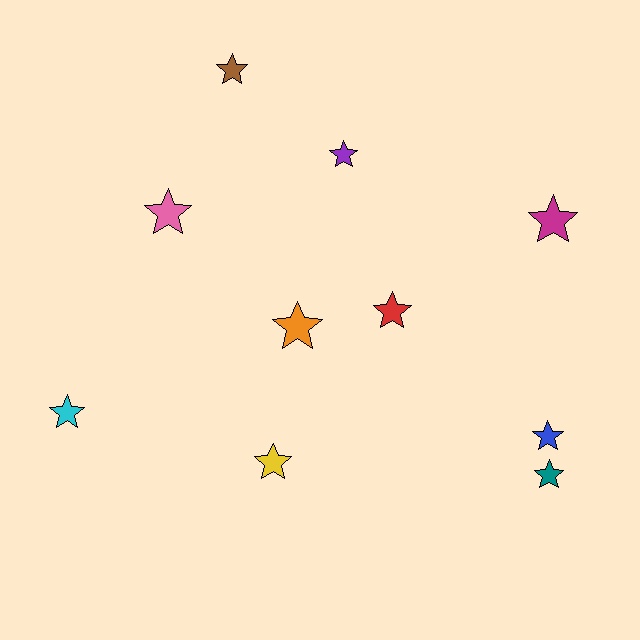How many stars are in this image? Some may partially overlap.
There are 10 stars.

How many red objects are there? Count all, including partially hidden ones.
There is 1 red object.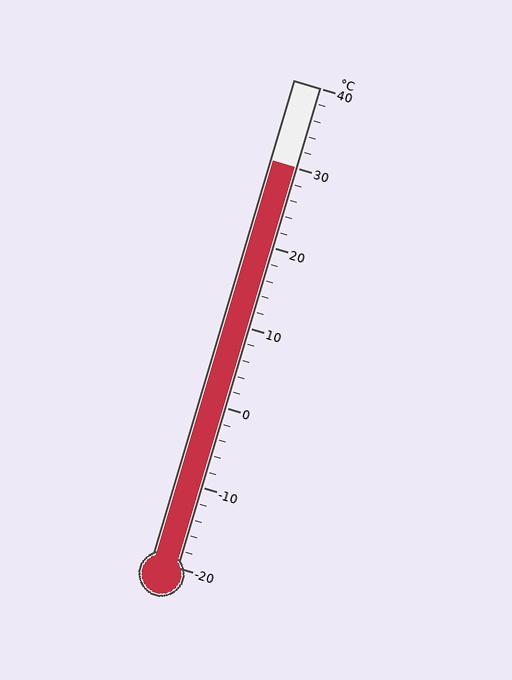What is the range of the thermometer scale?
The thermometer scale ranges from -20°C to 40°C.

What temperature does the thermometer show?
The thermometer shows approximately 30°C.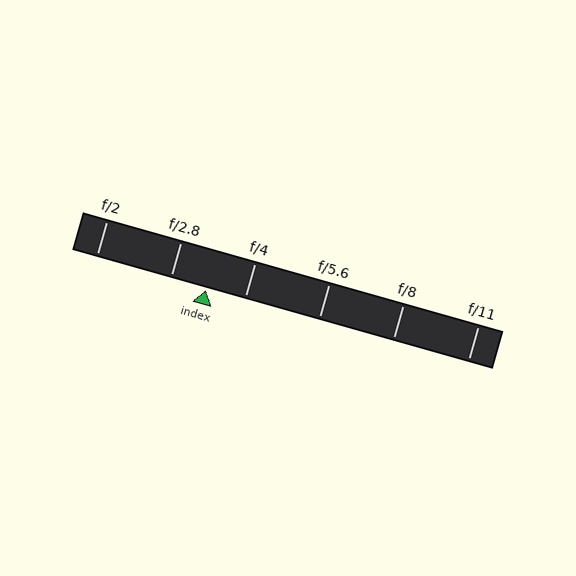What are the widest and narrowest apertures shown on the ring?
The widest aperture shown is f/2 and the narrowest is f/11.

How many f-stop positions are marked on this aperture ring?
There are 6 f-stop positions marked.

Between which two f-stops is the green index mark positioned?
The index mark is between f/2.8 and f/4.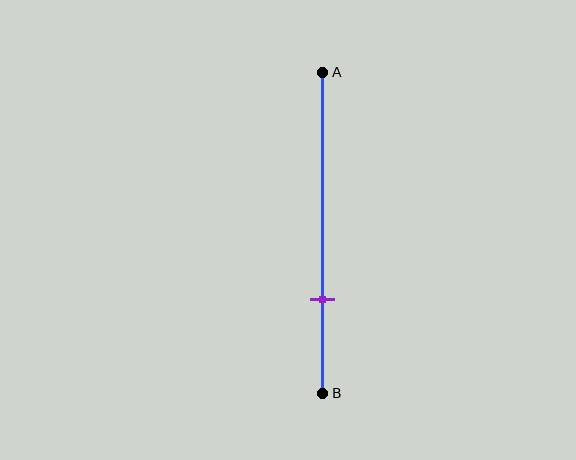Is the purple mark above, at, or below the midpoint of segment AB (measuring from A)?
The purple mark is below the midpoint of segment AB.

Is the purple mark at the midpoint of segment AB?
No, the mark is at about 70% from A, not at the 50% midpoint.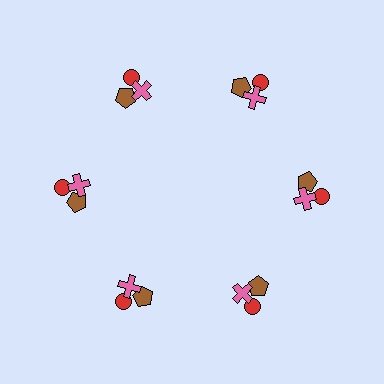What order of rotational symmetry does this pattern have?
This pattern has 6-fold rotational symmetry.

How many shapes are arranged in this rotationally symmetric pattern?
There are 18 shapes, arranged in 6 groups of 3.